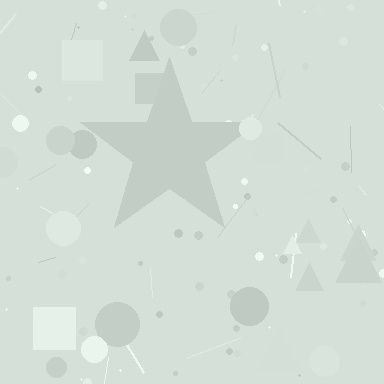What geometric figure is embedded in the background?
A star is embedded in the background.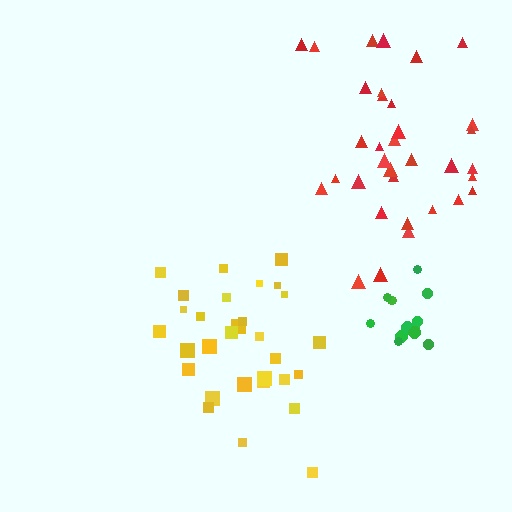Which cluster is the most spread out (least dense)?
Red.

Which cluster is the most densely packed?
Green.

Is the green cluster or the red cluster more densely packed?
Green.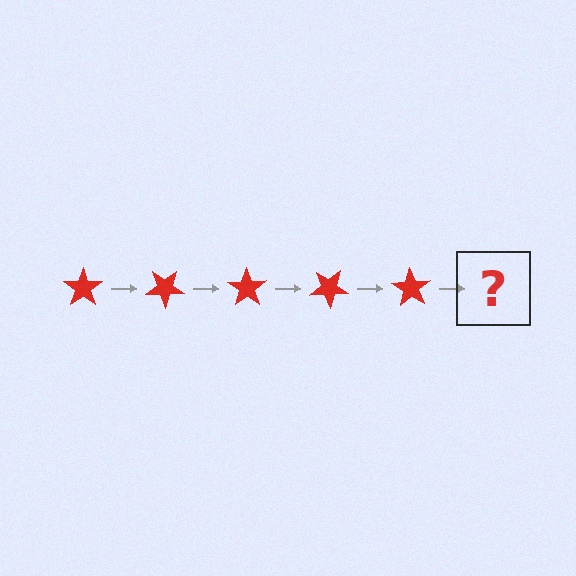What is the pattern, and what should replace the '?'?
The pattern is that the star rotates 35 degrees each step. The '?' should be a red star rotated 175 degrees.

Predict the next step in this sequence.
The next step is a red star rotated 175 degrees.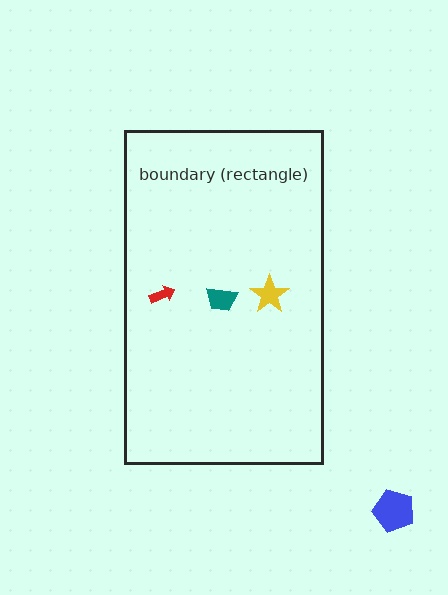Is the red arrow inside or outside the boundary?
Inside.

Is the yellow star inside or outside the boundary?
Inside.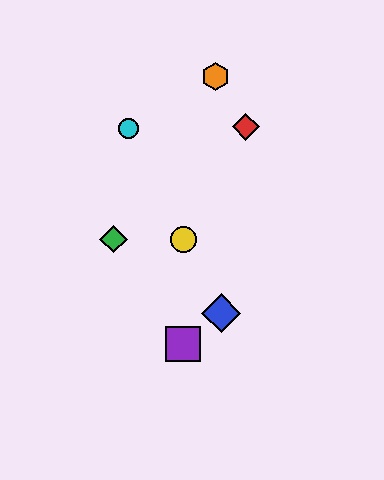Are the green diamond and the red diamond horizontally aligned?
No, the green diamond is at y≈239 and the red diamond is at y≈127.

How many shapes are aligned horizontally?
2 shapes (the green diamond, the yellow circle) are aligned horizontally.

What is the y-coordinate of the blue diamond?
The blue diamond is at y≈313.